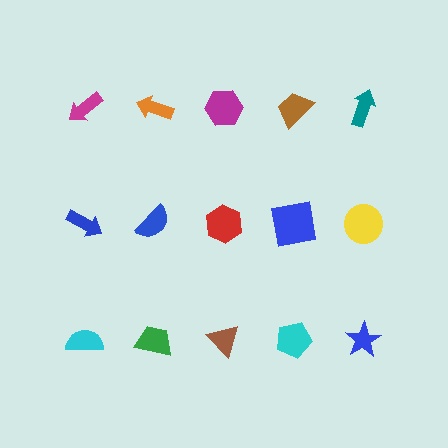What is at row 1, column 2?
An orange arrow.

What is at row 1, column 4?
A brown trapezoid.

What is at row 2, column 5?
A yellow circle.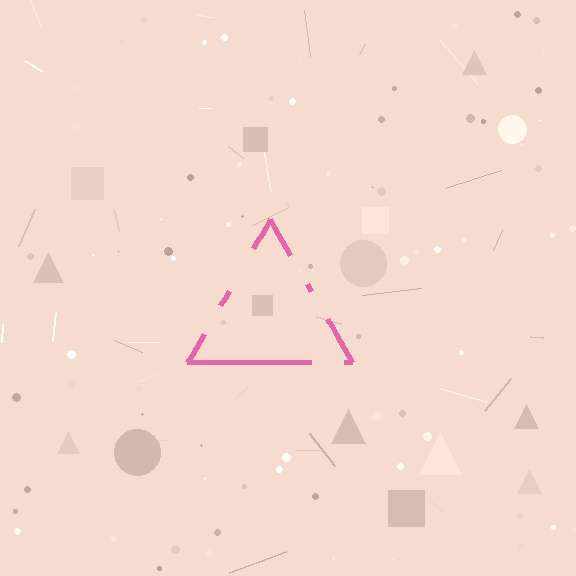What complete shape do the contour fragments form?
The contour fragments form a triangle.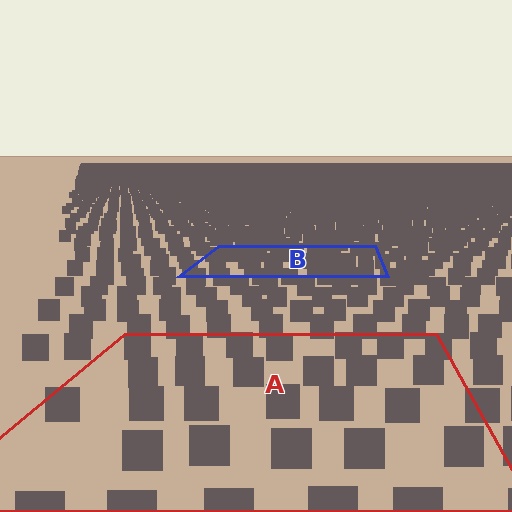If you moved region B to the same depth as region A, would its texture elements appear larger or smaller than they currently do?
They would appear larger. At a closer depth, the same texture elements are projected at a bigger on-screen size.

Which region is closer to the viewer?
Region A is closer. The texture elements there are larger and more spread out.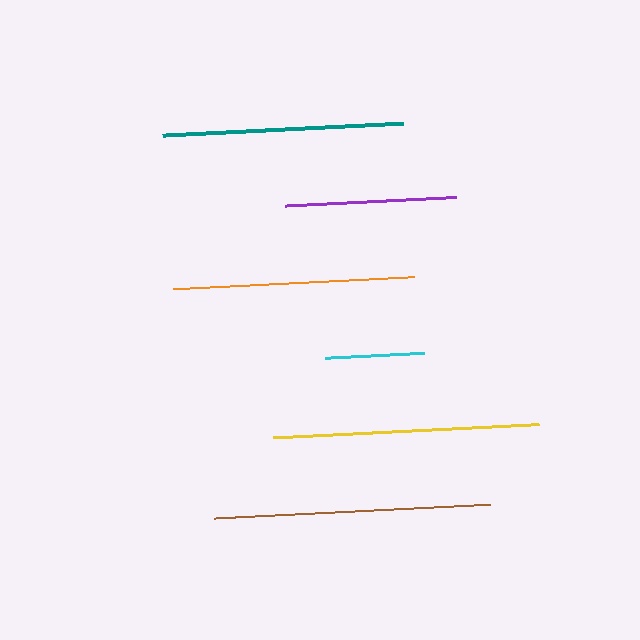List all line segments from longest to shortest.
From longest to shortest: brown, yellow, orange, teal, purple, cyan.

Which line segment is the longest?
The brown line is the longest at approximately 276 pixels.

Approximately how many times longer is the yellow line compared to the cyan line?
The yellow line is approximately 2.7 times the length of the cyan line.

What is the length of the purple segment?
The purple segment is approximately 170 pixels long.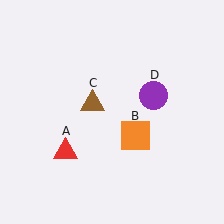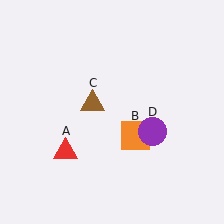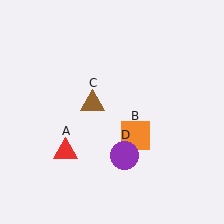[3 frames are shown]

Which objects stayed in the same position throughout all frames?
Red triangle (object A) and orange square (object B) and brown triangle (object C) remained stationary.